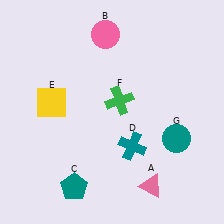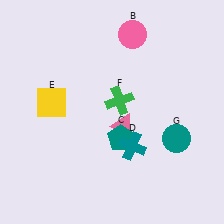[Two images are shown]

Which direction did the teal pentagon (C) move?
The teal pentagon (C) moved up.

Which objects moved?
The objects that moved are: the pink triangle (A), the pink circle (B), the teal pentagon (C).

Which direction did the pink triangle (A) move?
The pink triangle (A) moved up.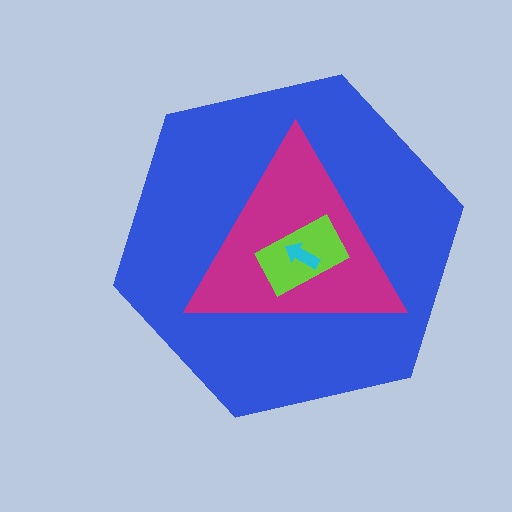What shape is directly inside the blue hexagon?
The magenta triangle.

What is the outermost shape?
The blue hexagon.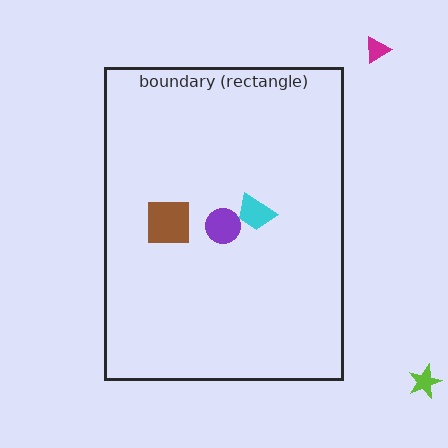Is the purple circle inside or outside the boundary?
Inside.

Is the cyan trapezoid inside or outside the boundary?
Inside.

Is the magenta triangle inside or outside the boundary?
Outside.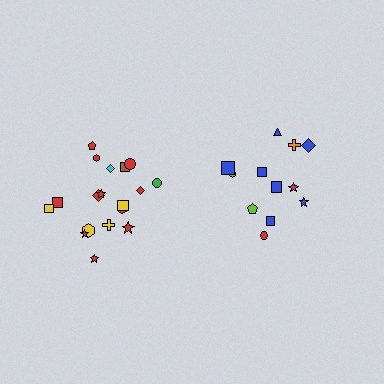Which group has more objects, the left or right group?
The left group.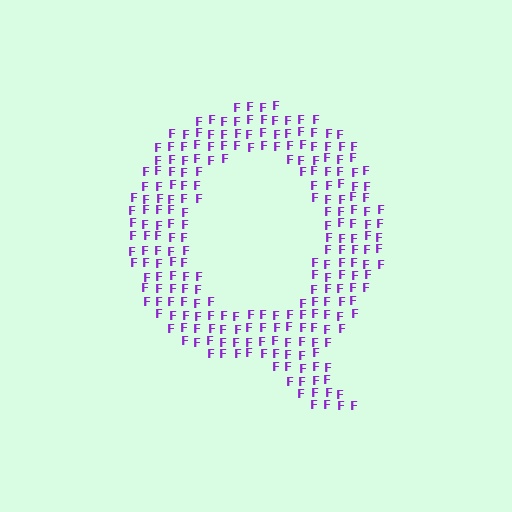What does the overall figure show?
The overall figure shows the letter Q.